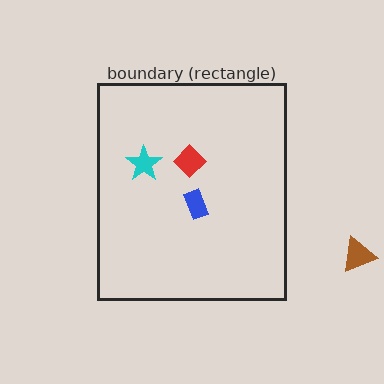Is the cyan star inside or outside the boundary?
Inside.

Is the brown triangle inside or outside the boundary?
Outside.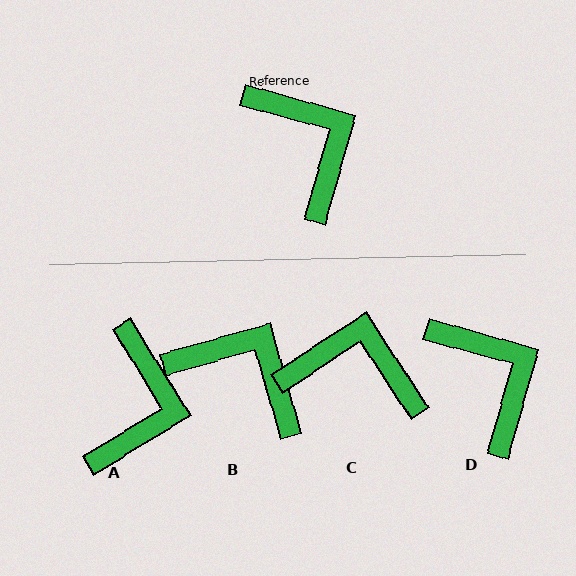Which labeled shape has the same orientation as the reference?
D.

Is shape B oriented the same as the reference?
No, it is off by about 32 degrees.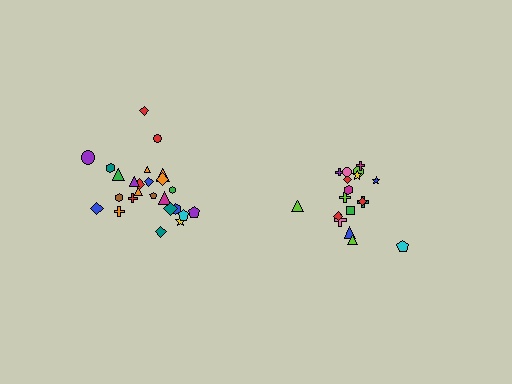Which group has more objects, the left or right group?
The left group.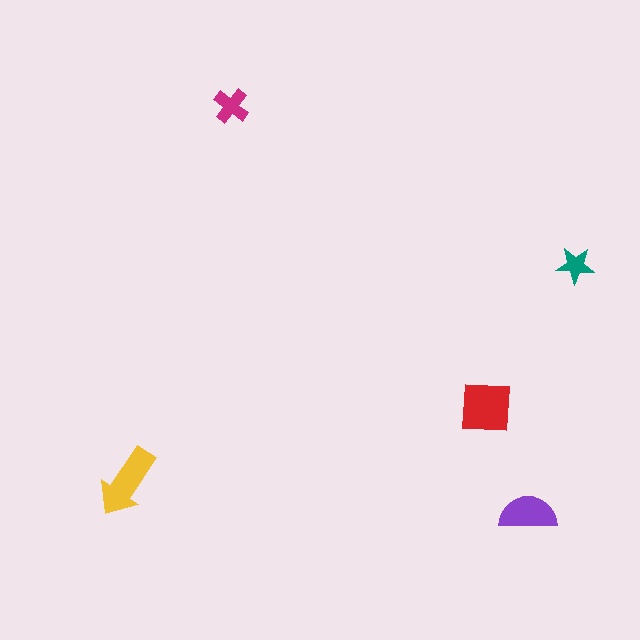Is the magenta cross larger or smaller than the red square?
Smaller.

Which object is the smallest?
The teal star.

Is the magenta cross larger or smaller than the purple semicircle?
Smaller.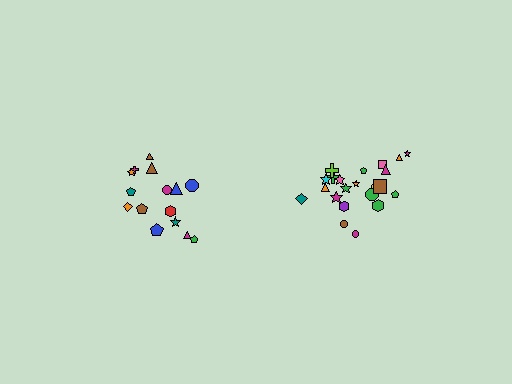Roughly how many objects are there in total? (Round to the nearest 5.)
Roughly 35 objects in total.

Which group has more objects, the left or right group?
The right group.